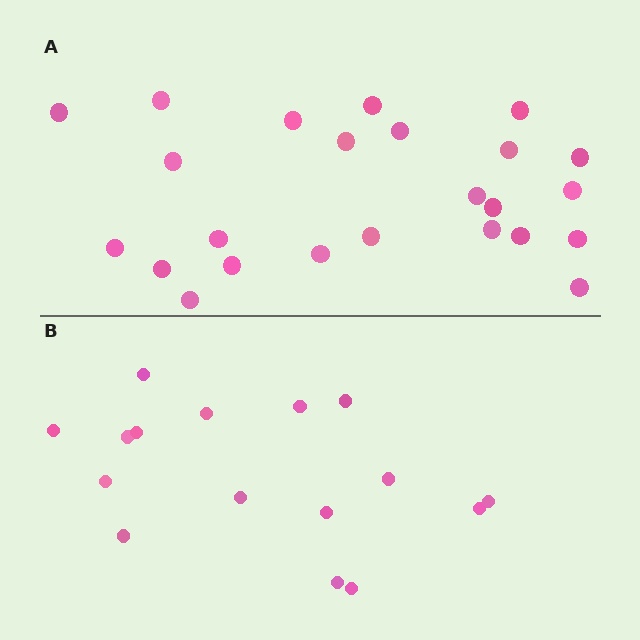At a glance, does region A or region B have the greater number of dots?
Region A (the top region) has more dots.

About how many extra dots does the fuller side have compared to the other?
Region A has roughly 8 or so more dots than region B.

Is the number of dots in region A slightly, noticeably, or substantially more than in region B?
Region A has substantially more. The ratio is roughly 1.5 to 1.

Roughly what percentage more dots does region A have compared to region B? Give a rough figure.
About 50% more.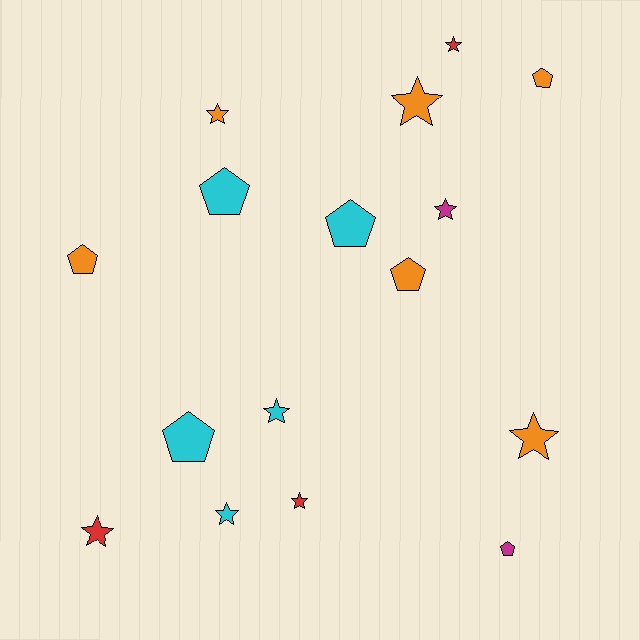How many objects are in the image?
There are 16 objects.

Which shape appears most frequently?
Star, with 9 objects.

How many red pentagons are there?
There are no red pentagons.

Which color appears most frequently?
Orange, with 6 objects.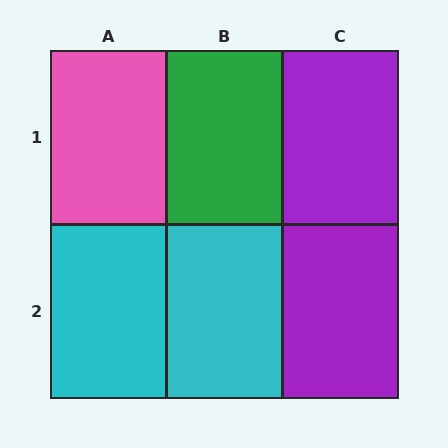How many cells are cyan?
2 cells are cyan.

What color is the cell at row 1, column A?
Pink.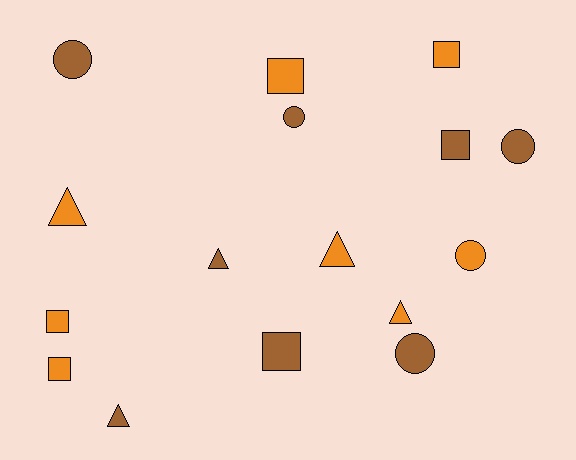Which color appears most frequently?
Orange, with 8 objects.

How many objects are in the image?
There are 16 objects.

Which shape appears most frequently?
Square, with 6 objects.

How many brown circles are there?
There are 4 brown circles.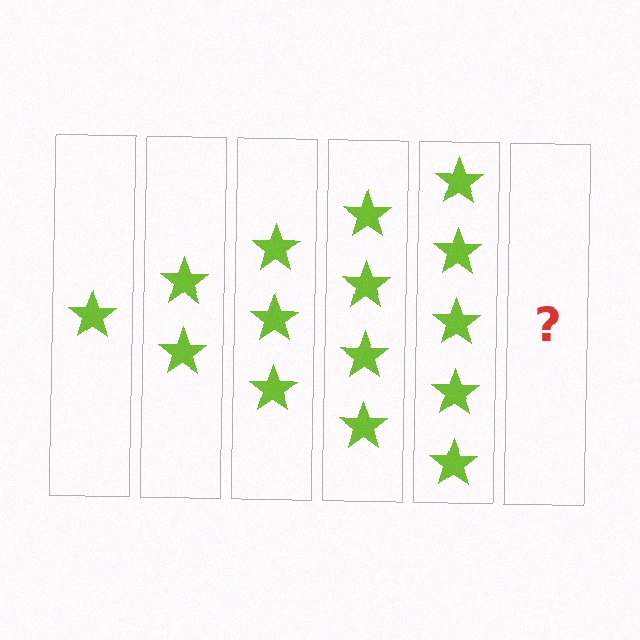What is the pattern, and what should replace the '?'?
The pattern is that each step adds one more star. The '?' should be 6 stars.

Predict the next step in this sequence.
The next step is 6 stars.